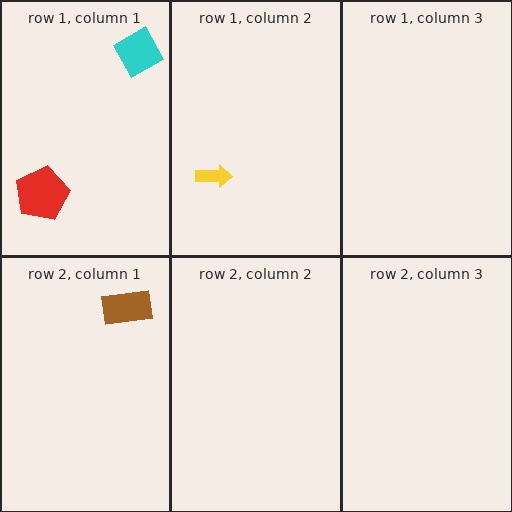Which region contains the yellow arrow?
The row 1, column 2 region.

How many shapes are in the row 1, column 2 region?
1.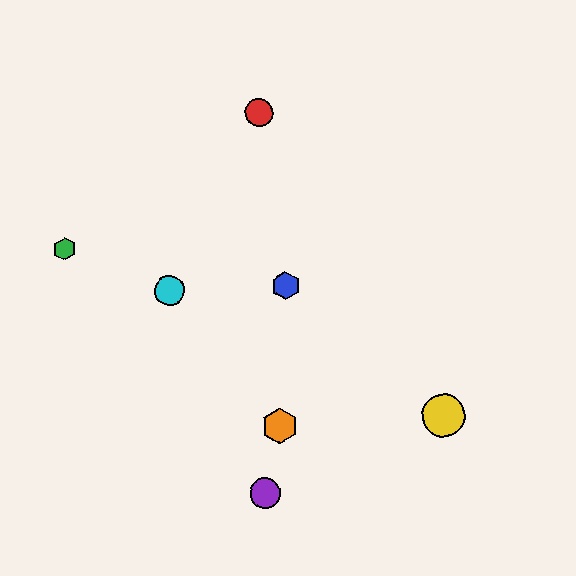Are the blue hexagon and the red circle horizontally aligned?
No, the blue hexagon is at y≈285 and the red circle is at y≈113.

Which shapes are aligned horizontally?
The blue hexagon, the cyan circle are aligned horizontally.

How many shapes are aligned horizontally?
2 shapes (the blue hexagon, the cyan circle) are aligned horizontally.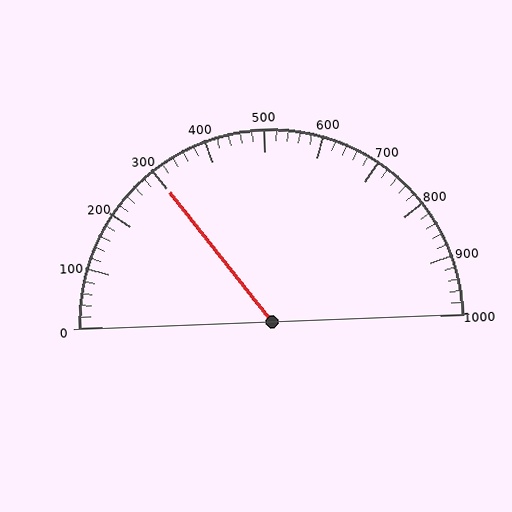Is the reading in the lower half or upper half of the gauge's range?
The reading is in the lower half of the range (0 to 1000).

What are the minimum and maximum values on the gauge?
The gauge ranges from 0 to 1000.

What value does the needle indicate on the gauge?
The needle indicates approximately 300.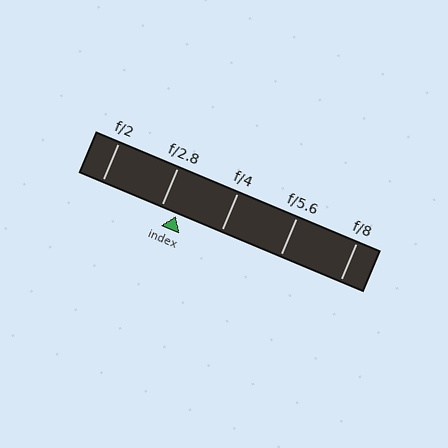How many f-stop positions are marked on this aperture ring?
There are 5 f-stop positions marked.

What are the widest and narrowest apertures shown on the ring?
The widest aperture shown is f/2 and the narrowest is f/8.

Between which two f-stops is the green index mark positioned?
The index mark is between f/2.8 and f/4.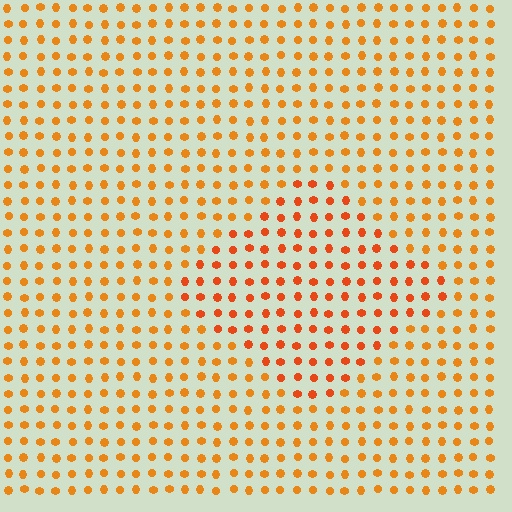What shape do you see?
I see a diamond.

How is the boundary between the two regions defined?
The boundary is defined purely by a slight shift in hue (about 18 degrees). Spacing, size, and orientation are identical on both sides.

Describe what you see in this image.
The image is filled with small orange elements in a uniform arrangement. A diamond-shaped region is visible where the elements are tinted to a slightly different hue, forming a subtle color boundary.